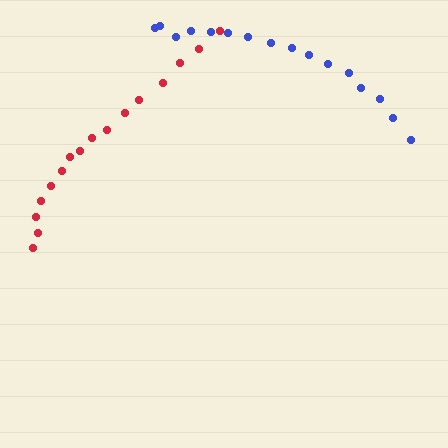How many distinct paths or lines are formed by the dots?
There are 2 distinct paths.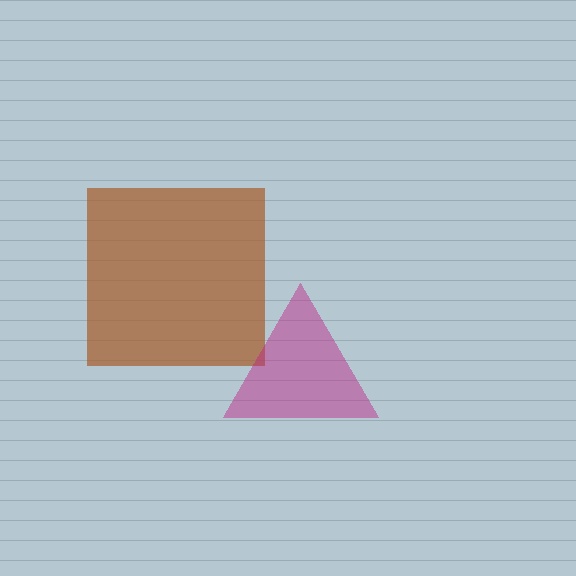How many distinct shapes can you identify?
There are 2 distinct shapes: a brown square, a magenta triangle.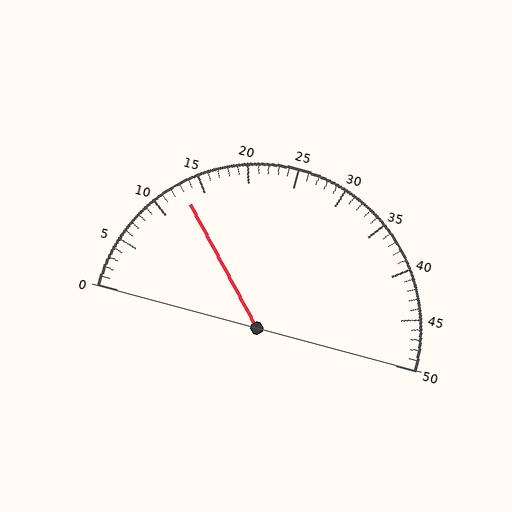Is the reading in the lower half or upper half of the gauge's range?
The reading is in the lower half of the range (0 to 50).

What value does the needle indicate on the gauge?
The needle indicates approximately 13.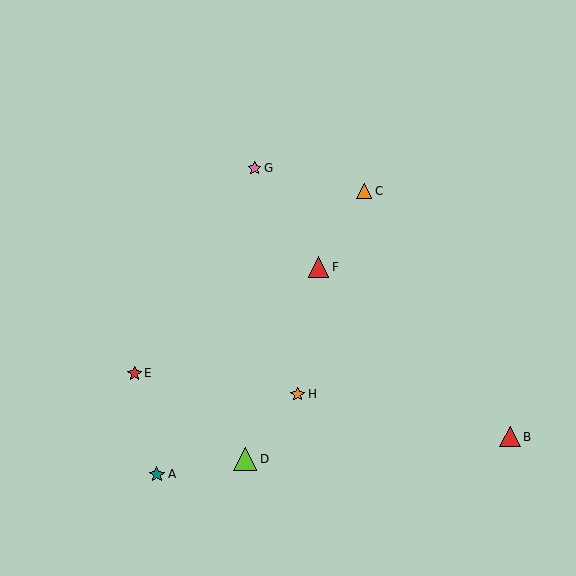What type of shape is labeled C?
Shape C is an orange triangle.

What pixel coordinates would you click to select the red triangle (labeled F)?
Click at (319, 267) to select the red triangle F.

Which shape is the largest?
The lime triangle (labeled D) is the largest.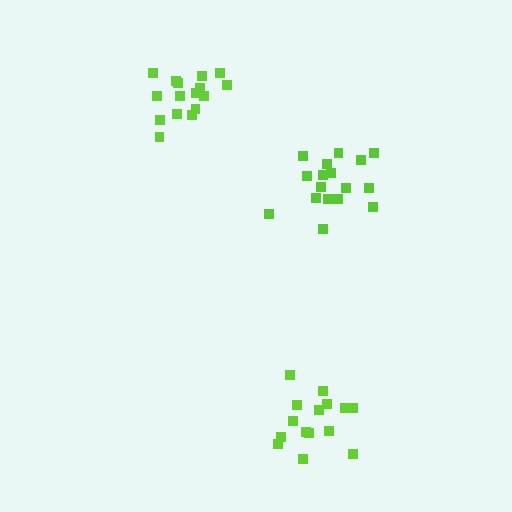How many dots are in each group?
Group 1: 17 dots, Group 2: 16 dots, Group 3: 15 dots (48 total).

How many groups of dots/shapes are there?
There are 3 groups.